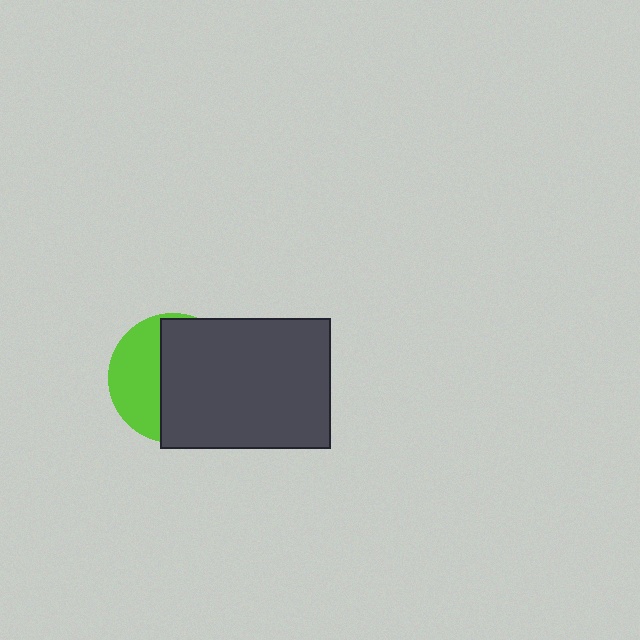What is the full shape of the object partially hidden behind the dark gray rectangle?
The partially hidden object is a lime circle.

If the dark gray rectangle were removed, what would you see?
You would see the complete lime circle.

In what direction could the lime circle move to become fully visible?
The lime circle could move left. That would shift it out from behind the dark gray rectangle entirely.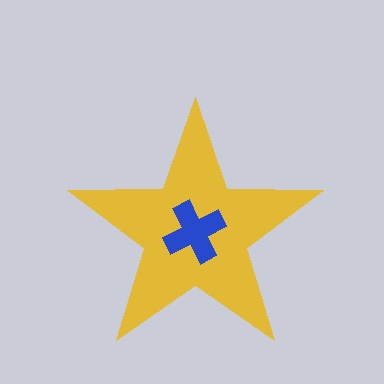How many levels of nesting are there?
2.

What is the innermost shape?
The blue cross.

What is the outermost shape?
The yellow star.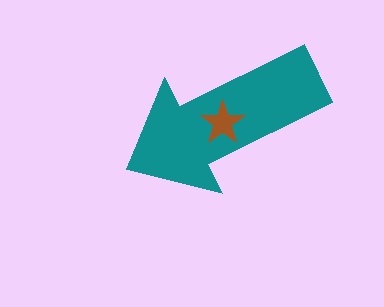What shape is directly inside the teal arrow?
The brown star.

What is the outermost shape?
The teal arrow.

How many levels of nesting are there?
2.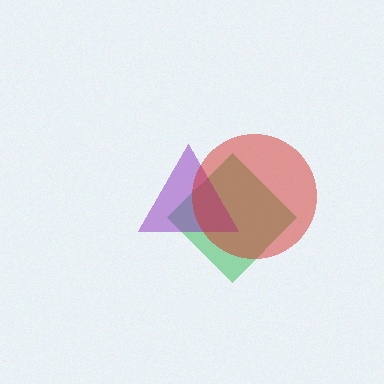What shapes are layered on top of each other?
The layered shapes are: a green diamond, a purple triangle, a red circle.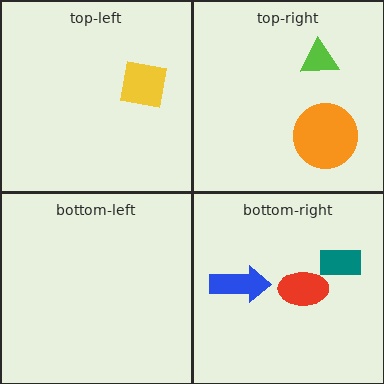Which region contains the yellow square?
The top-left region.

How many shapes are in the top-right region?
2.